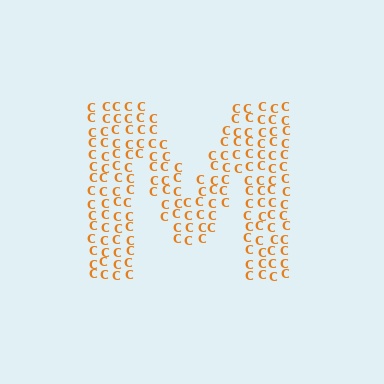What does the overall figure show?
The overall figure shows the letter M.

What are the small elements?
The small elements are letter C's.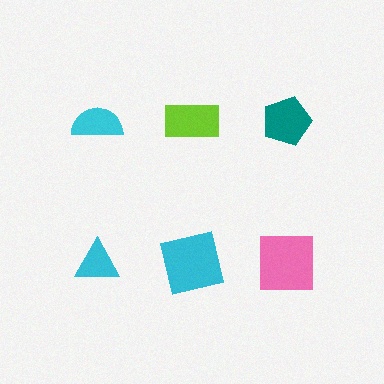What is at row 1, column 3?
A teal pentagon.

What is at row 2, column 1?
A cyan triangle.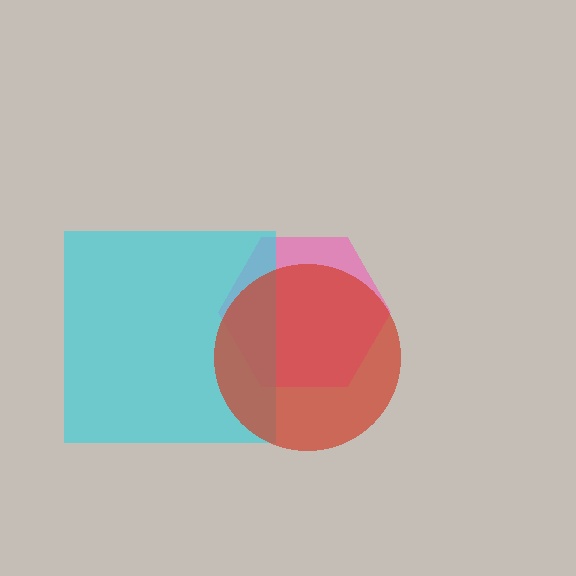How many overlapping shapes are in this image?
There are 3 overlapping shapes in the image.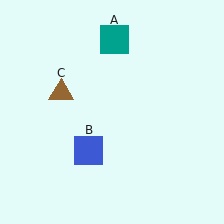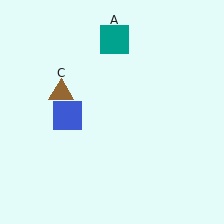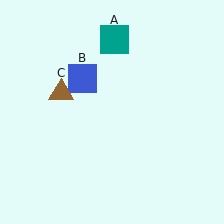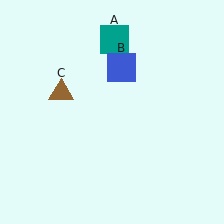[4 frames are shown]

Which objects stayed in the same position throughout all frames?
Teal square (object A) and brown triangle (object C) remained stationary.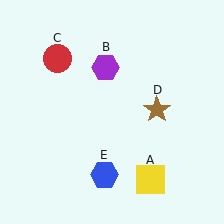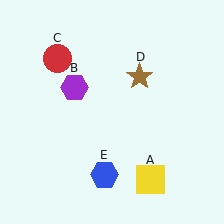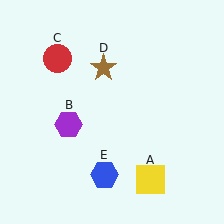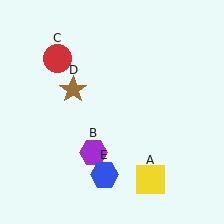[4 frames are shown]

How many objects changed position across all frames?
2 objects changed position: purple hexagon (object B), brown star (object D).